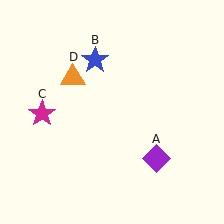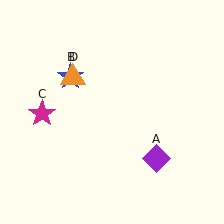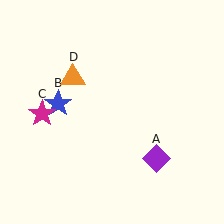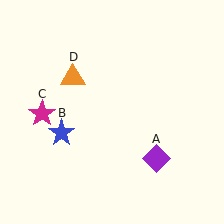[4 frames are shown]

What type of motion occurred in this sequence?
The blue star (object B) rotated counterclockwise around the center of the scene.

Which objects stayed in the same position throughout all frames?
Purple diamond (object A) and magenta star (object C) and orange triangle (object D) remained stationary.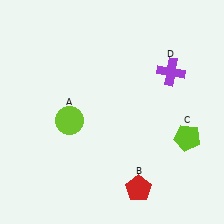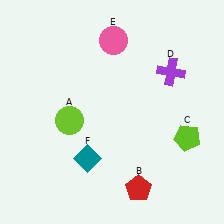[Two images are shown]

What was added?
A pink circle (E), a teal diamond (F) were added in Image 2.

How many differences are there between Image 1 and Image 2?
There are 2 differences between the two images.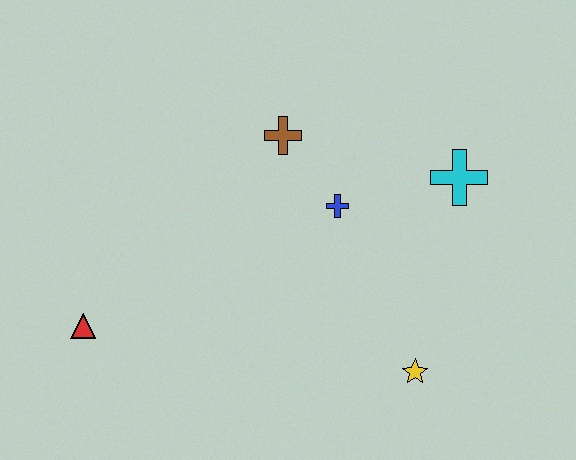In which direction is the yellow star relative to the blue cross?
The yellow star is below the blue cross.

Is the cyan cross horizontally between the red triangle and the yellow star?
No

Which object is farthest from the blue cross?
The red triangle is farthest from the blue cross.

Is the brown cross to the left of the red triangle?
No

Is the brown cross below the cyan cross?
No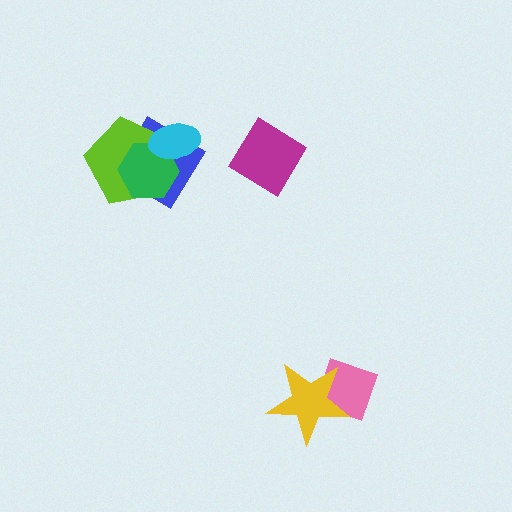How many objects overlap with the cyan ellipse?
3 objects overlap with the cyan ellipse.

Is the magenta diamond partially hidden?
No, no other shape covers it.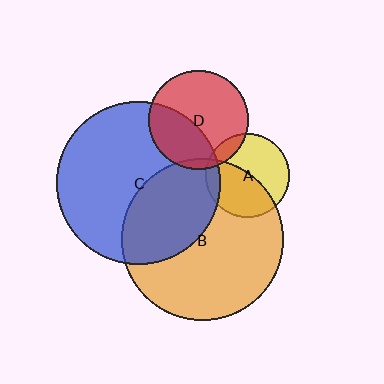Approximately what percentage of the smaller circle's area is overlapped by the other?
Approximately 10%.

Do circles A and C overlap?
Yes.